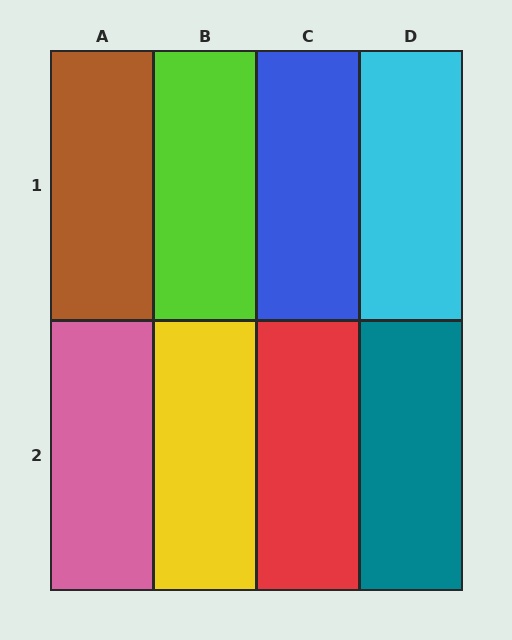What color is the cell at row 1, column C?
Blue.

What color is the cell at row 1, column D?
Cyan.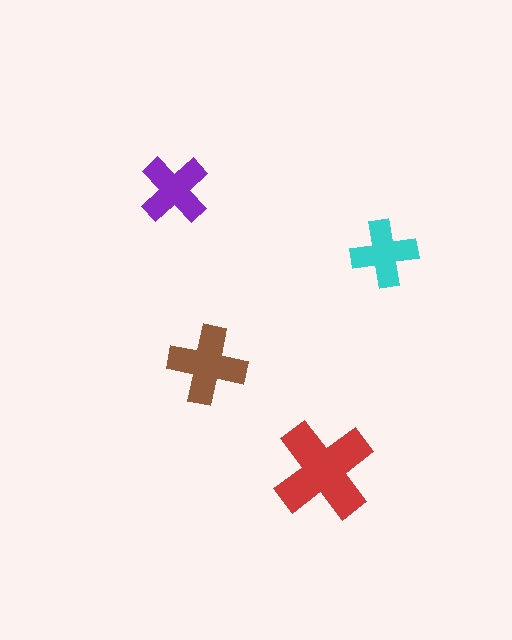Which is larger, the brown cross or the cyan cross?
The brown one.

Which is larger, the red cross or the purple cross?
The red one.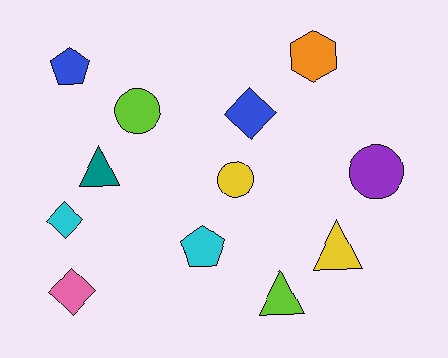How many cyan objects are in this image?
There are 2 cyan objects.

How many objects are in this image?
There are 12 objects.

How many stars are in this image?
There are no stars.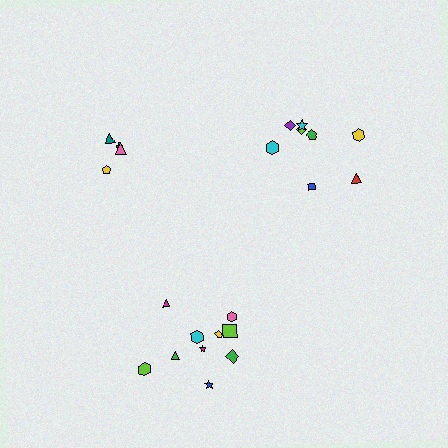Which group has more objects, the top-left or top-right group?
The top-right group.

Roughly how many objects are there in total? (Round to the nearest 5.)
Roughly 20 objects in total.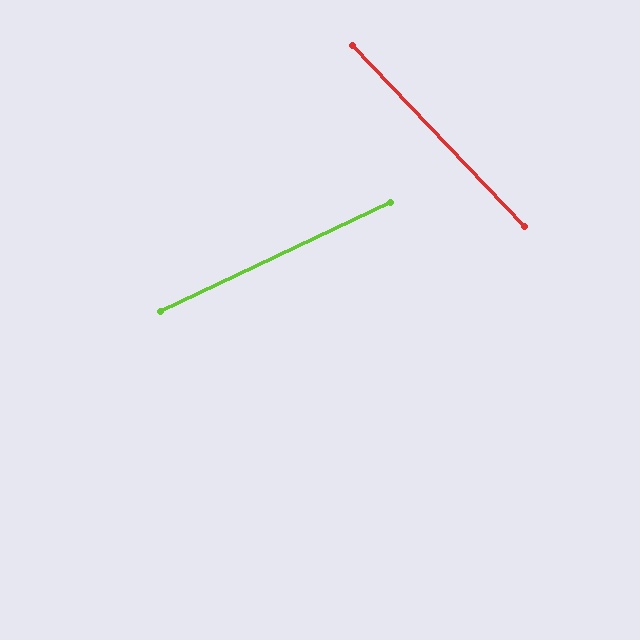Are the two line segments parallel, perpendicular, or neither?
Neither parallel nor perpendicular — they differ by about 72°.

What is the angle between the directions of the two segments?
Approximately 72 degrees.